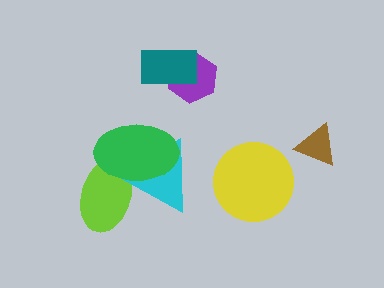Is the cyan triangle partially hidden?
Yes, it is partially covered by another shape.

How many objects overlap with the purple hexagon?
1 object overlaps with the purple hexagon.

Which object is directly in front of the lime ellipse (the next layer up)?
The cyan triangle is directly in front of the lime ellipse.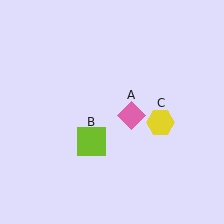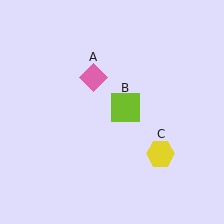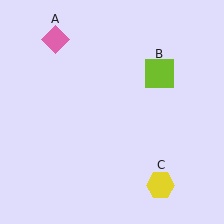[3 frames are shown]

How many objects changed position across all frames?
3 objects changed position: pink diamond (object A), lime square (object B), yellow hexagon (object C).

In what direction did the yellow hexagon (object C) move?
The yellow hexagon (object C) moved down.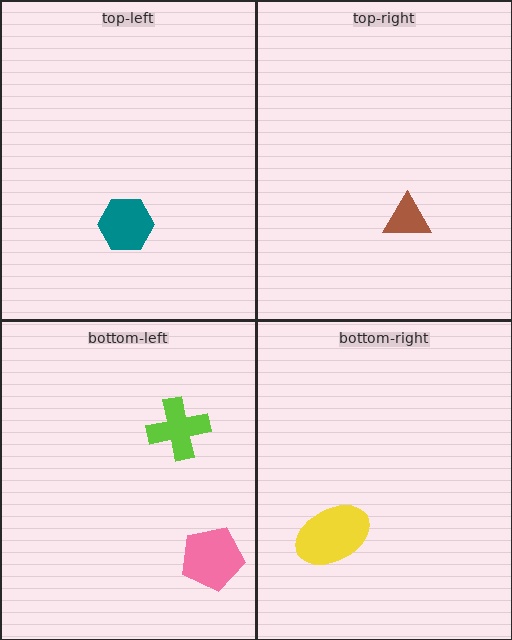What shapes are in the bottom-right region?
The yellow ellipse.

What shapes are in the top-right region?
The brown triangle.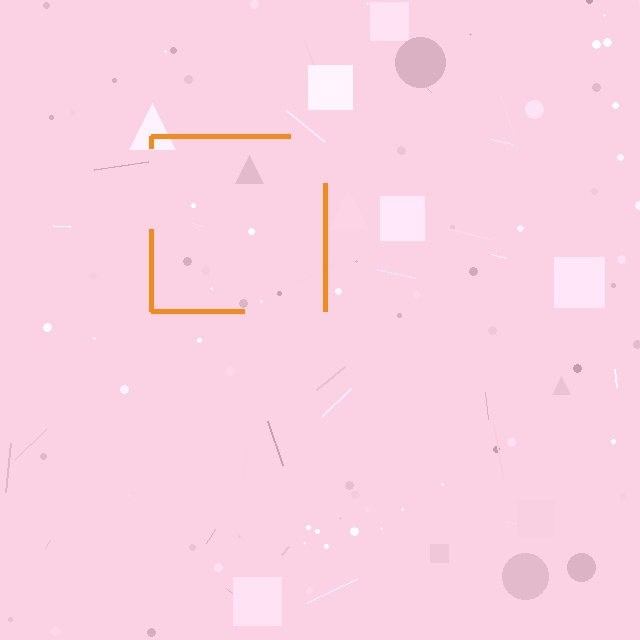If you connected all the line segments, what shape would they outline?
They would outline a square.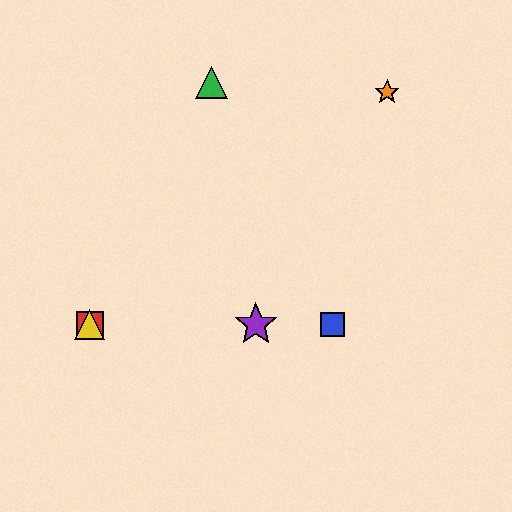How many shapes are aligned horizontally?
4 shapes (the red square, the blue square, the yellow triangle, the purple star) are aligned horizontally.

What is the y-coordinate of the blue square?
The blue square is at y≈324.